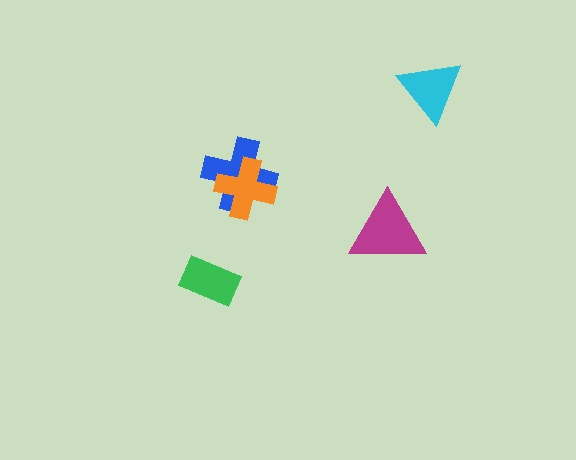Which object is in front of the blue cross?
The orange cross is in front of the blue cross.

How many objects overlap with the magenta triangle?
0 objects overlap with the magenta triangle.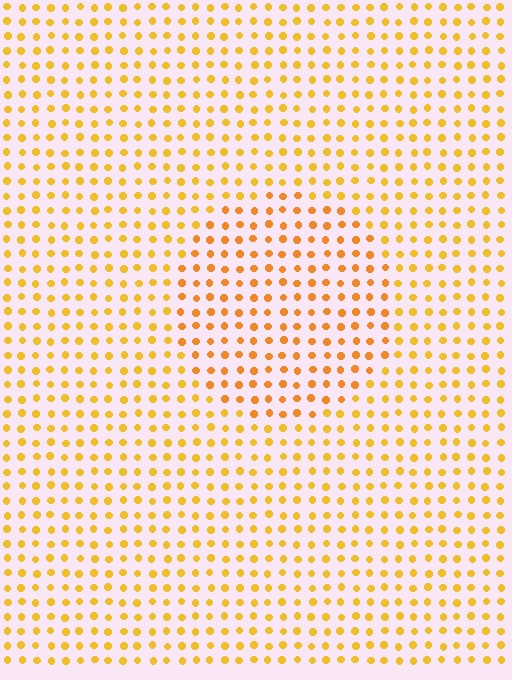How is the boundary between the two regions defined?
The boundary is defined purely by a slight shift in hue (about 17 degrees). Spacing, size, and orientation are identical on both sides.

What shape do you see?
I see a circle.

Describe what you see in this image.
The image is filled with small yellow elements in a uniform arrangement. A circle-shaped region is visible where the elements are tinted to a slightly different hue, forming a subtle color boundary.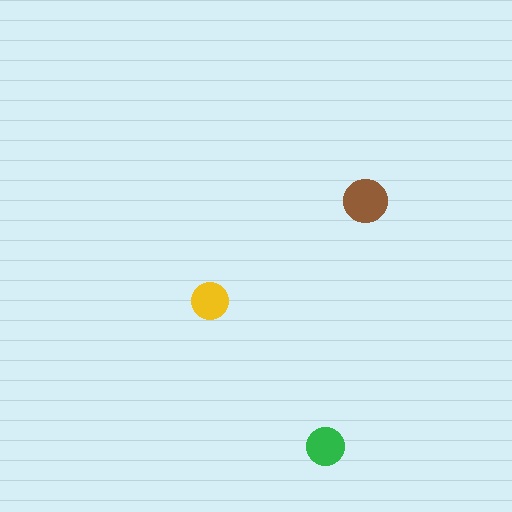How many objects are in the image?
There are 3 objects in the image.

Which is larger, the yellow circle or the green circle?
The green one.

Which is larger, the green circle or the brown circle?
The brown one.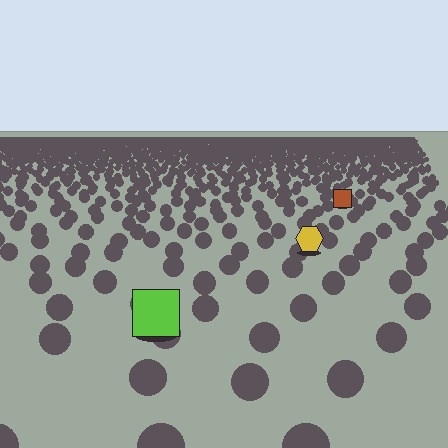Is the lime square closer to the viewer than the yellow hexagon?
Yes. The lime square is closer — you can tell from the texture gradient: the ground texture is coarser near it.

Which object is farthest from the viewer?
The brown square is farthest from the viewer. It appears smaller and the ground texture around it is denser.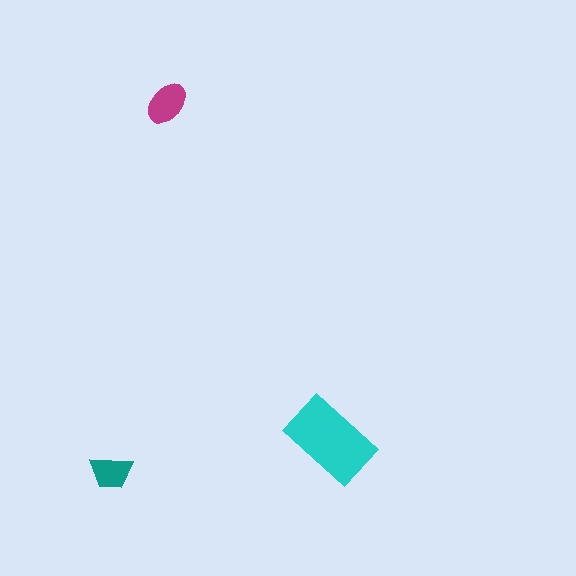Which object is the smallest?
The teal trapezoid.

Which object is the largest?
The cyan rectangle.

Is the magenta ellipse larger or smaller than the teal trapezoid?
Larger.